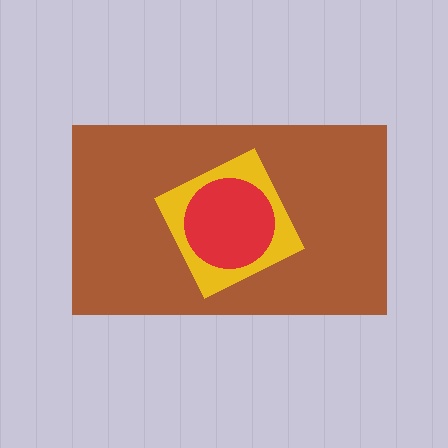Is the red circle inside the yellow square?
Yes.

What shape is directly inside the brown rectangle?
The yellow square.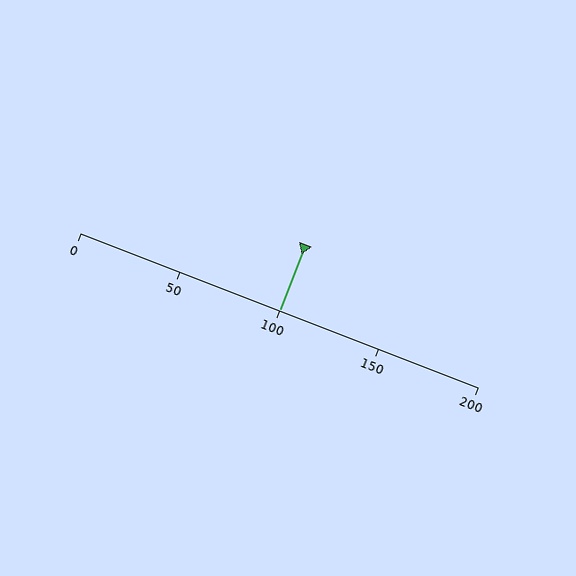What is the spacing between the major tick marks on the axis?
The major ticks are spaced 50 apart.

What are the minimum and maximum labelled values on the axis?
The axis runs from 0 to 200.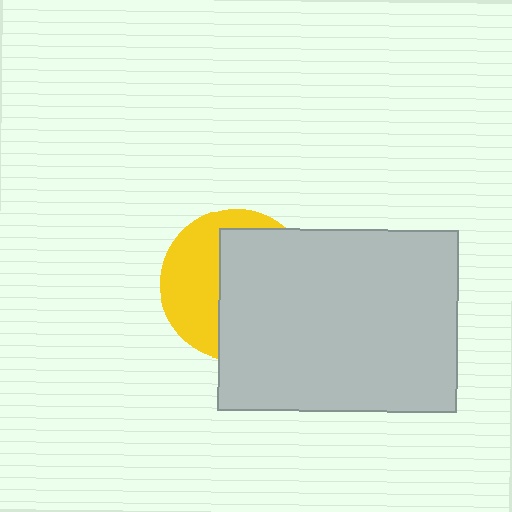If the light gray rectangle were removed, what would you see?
You would see the complete yellow circle.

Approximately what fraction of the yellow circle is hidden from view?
Roughly 59% of the yellow circle is hidden behind the light gray rectangle.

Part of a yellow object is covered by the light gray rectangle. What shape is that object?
It is a circle.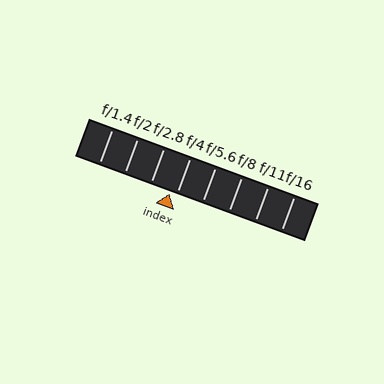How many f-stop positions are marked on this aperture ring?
There are 8 f-stop positions marked.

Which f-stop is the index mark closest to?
The index mark is closest to f/4.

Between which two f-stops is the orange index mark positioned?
The index mark is between f/2.8 and f/4.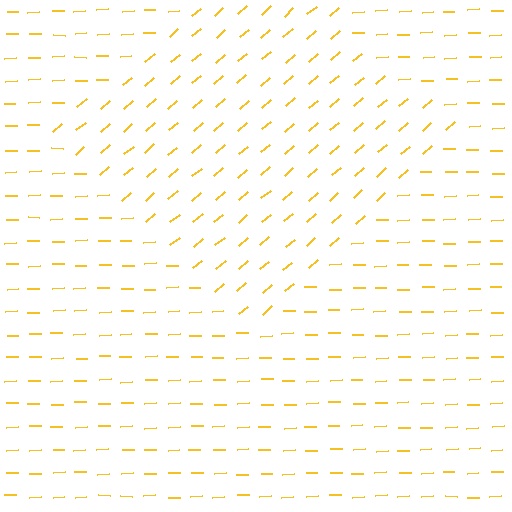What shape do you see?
I see a diamond.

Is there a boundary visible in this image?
Yes, there is a texture boundary formed by a change in line orientation.